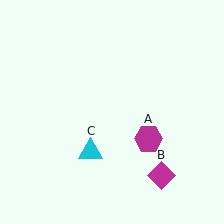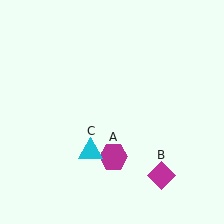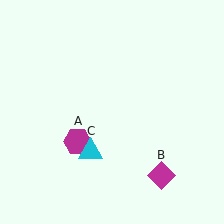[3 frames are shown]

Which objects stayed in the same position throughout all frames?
Magenta diamond (object B) and cyan triangle (object C) remained stationary.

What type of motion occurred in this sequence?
The magenta hexagon (object A) rotated clockwise around the center of the scene.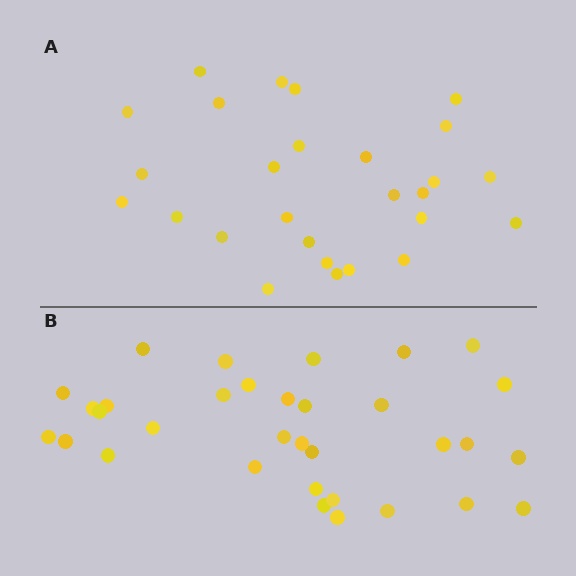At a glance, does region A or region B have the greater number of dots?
Region B (the bottom region) has more dots.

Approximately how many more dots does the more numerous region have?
Region B has about 6 more dots than region A.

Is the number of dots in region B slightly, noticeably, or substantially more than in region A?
Region B has only slightly more — the two regions are fairly close. The ratio is roughly 1.2 to 1.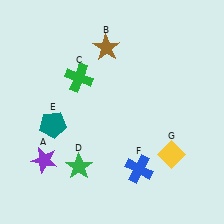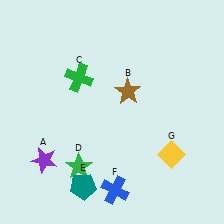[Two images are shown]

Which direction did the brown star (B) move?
The brown star (B) moved down.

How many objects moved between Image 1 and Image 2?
3 objects moved between the two images.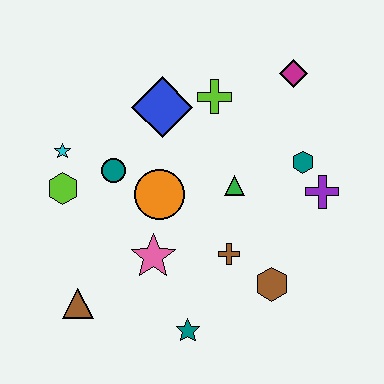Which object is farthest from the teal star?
The magenta diamond is farthest from the teal star.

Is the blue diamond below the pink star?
No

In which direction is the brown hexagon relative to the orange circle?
The brown hexagon is to the right of the orange circle.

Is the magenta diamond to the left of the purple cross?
Yes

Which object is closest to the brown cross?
The brown hexagon is closest to the brown cross.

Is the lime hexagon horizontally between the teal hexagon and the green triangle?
No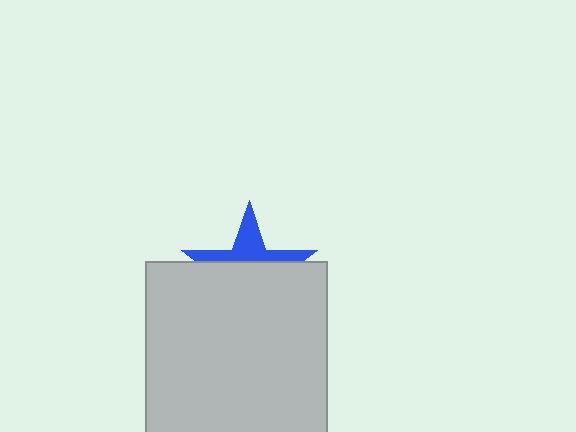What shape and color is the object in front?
The object in front is a light gray square.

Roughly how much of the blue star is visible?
A small part of it is visible (roughly 38%).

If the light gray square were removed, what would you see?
You would see the complete blue star.